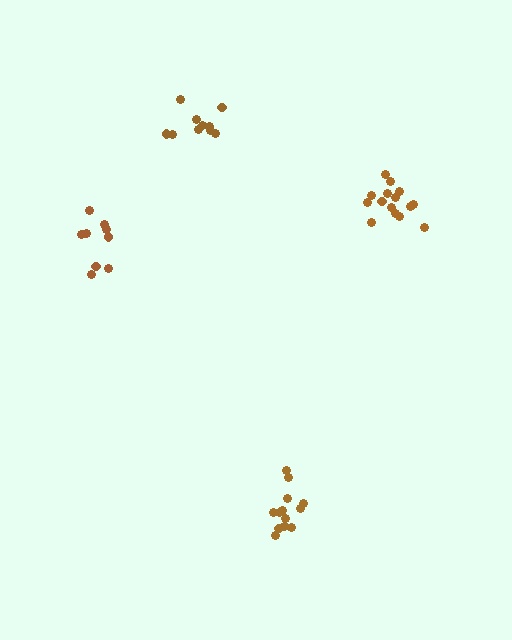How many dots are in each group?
Group 1: 9 dots, Group 2: 15 dots, Group 3: 13 dots, Group 4: 10 dots (47 total).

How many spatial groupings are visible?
There are 4 spatial groupings.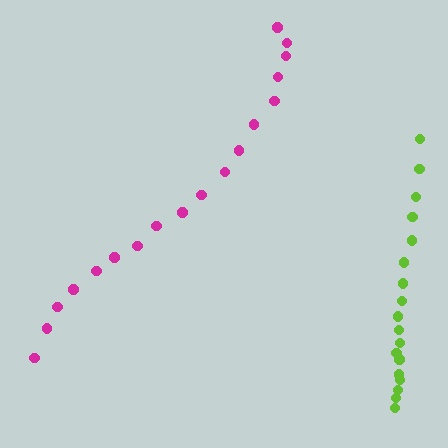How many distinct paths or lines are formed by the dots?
There are 2 distinct paths.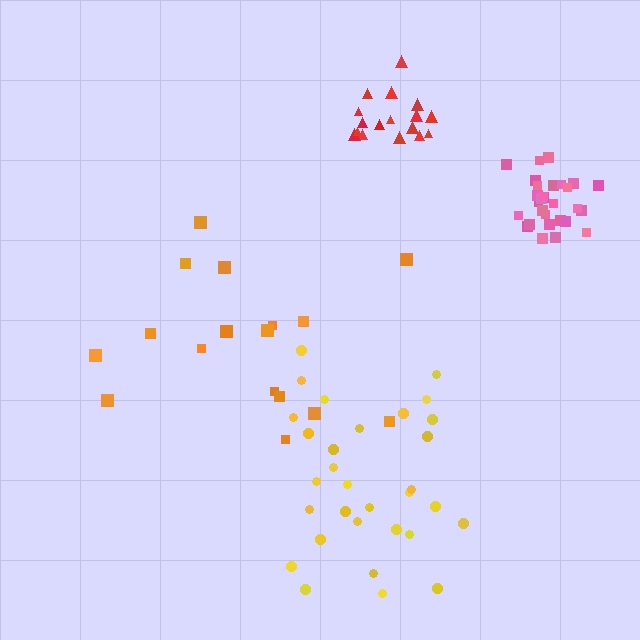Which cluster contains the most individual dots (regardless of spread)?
Yellow (31).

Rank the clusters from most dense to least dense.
pink, red, yellow, orange.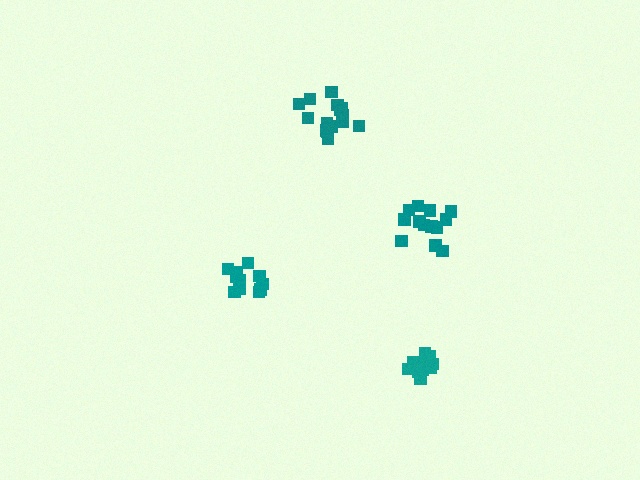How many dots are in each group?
Group 1: 11 dots, Group 2: 12 dots, Group 3: 13 dots, Group 4: 16 dots (52 total).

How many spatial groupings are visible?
There are 4 spatial groupings.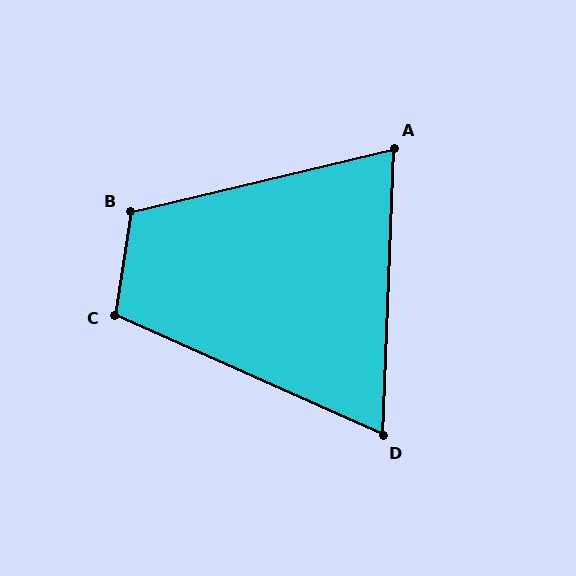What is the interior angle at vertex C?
Approximately 106 degrees (obtuse).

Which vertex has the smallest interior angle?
D, at approximately 68 degrees.